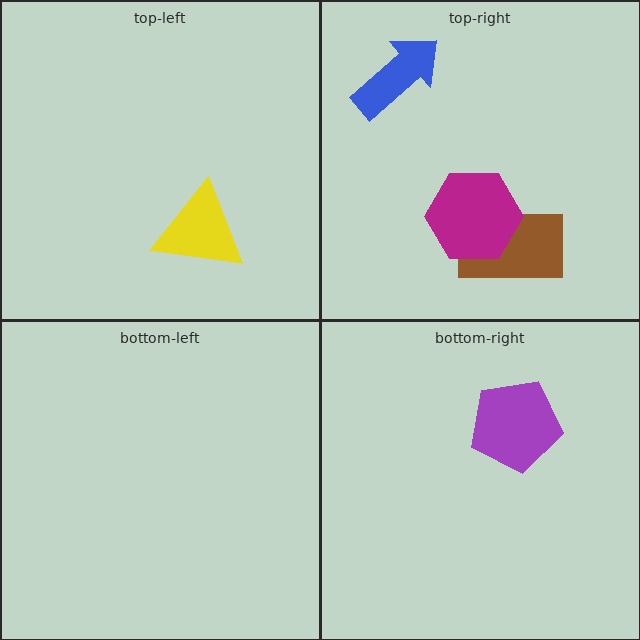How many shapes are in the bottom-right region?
1.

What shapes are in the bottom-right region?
The purple pentagon.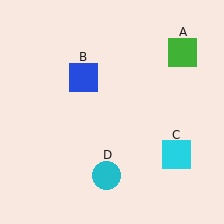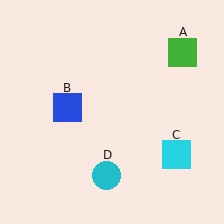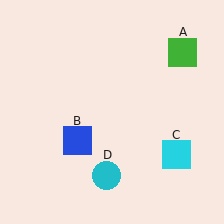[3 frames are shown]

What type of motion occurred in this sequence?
The blue square (object B) rotated counterclockwise around the center of the scene.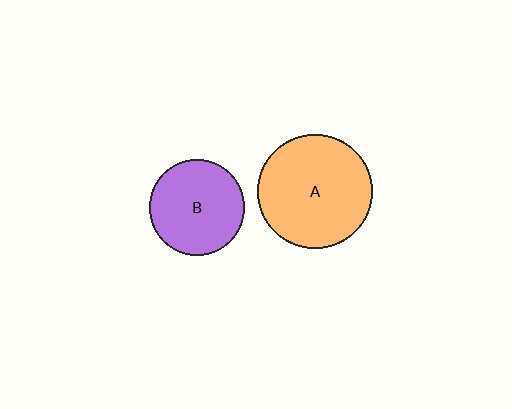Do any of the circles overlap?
No, none of the circles overlap.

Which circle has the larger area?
Circle A (orange).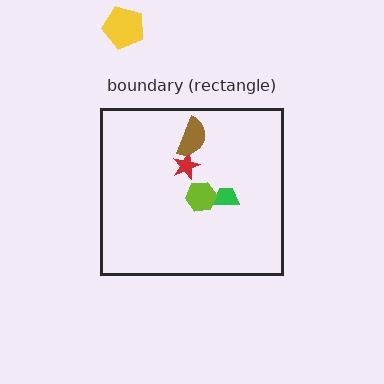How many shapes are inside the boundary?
4 inside, 1 outside.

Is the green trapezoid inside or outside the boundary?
Inside.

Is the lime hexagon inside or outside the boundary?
Inside.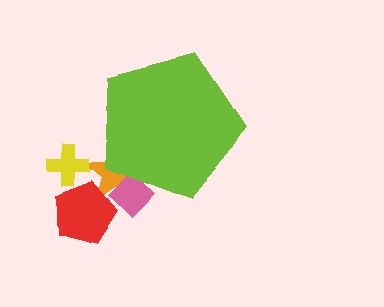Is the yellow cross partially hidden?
No, the yellow cross is fully visible.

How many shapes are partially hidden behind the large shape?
2 shapes are partially hidden.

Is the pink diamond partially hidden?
Yes, the pink diamond is partially hidden behind the lime pentagon.